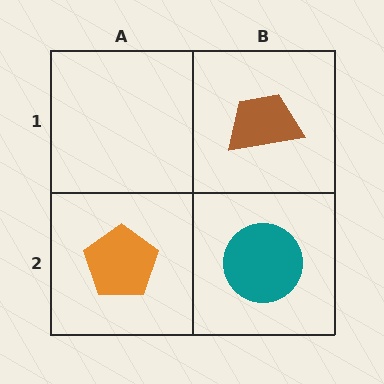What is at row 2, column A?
An orange pentagon.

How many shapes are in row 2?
2 shapes.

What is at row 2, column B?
A teal circle.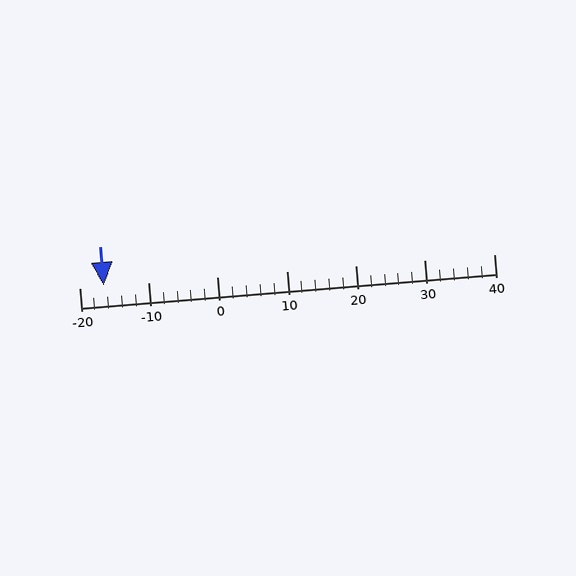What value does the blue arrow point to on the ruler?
The blue arrow points to approximately -16.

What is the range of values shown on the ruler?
The ruler shows values from -20 to 40.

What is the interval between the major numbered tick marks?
The major tick marks are spaced 10 units apart.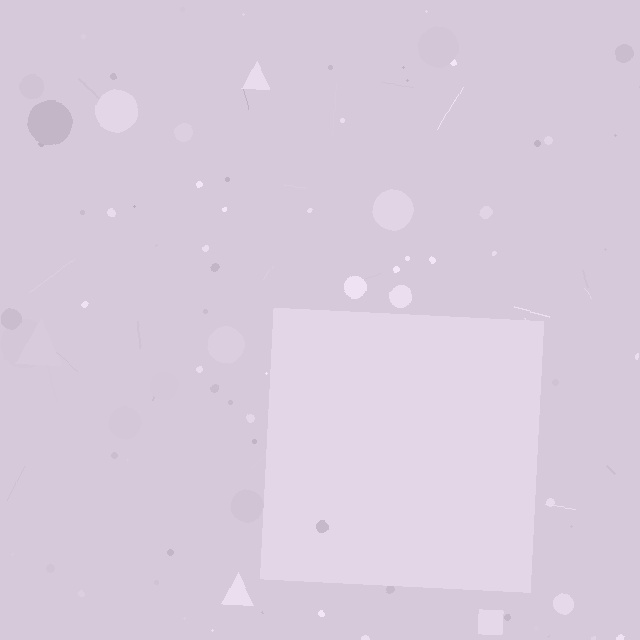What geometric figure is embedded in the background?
A square is embedded in the background.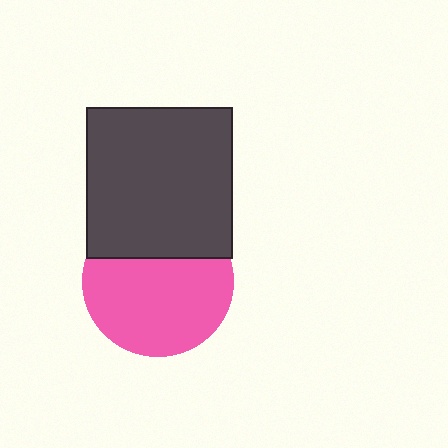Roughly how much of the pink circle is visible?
Most of it is visible (roughly 68%).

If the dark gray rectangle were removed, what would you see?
You would see the complete pink circle.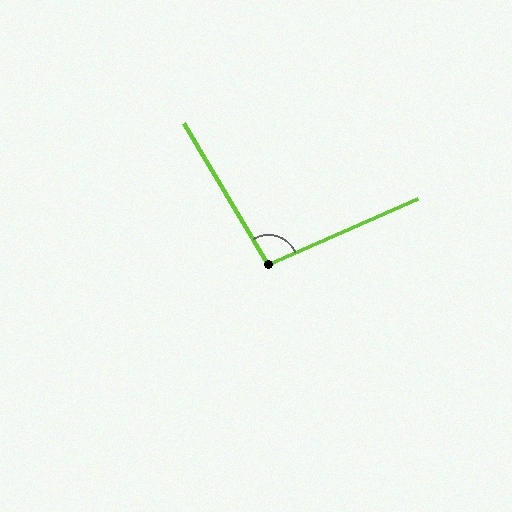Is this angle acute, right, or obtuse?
It is obtuse.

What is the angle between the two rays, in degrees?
Approximately 97 degrees.